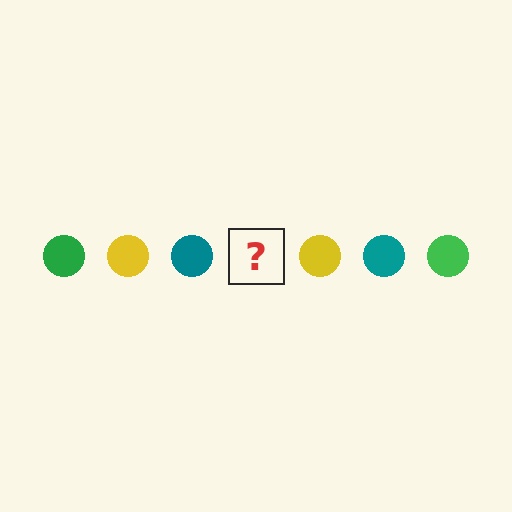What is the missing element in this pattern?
The missing element is a green circle.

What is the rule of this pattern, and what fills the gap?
The rule is that the pattern cycles through green, yellow, teal circles. The gap should be filled with a green circle.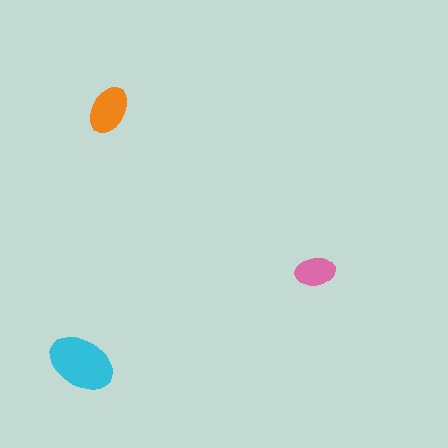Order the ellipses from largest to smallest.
the cyan one, the orange one, the pink one.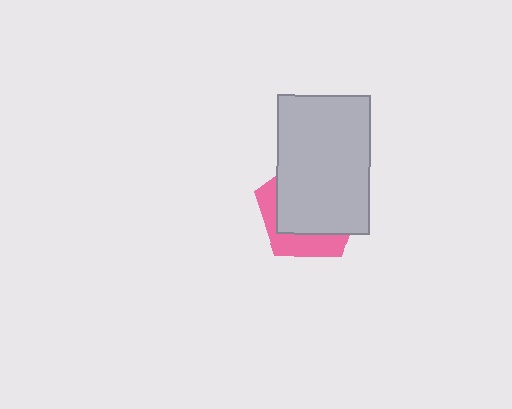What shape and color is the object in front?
The object in front is a light gray rectangle.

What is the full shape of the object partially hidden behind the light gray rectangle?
The partially hidden object is a pink pentagon.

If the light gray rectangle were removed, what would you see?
You would see the complete pink pentagon.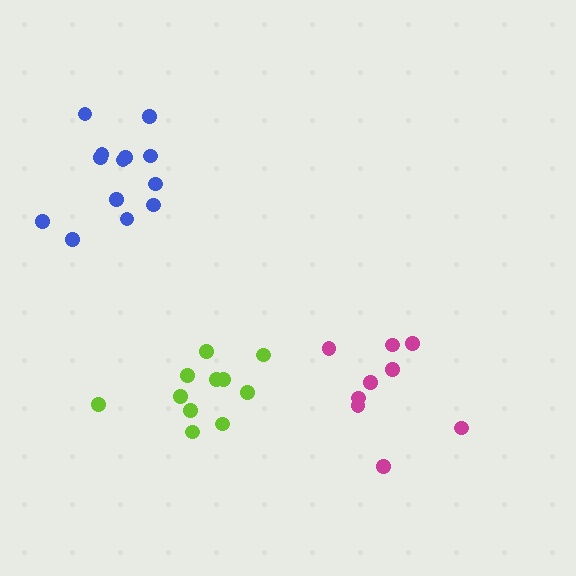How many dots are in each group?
Group 1: 9 dots, Group 2: 13 dots, Group 3: 11 dots (33 total).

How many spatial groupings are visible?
There are 3 spatial groupings.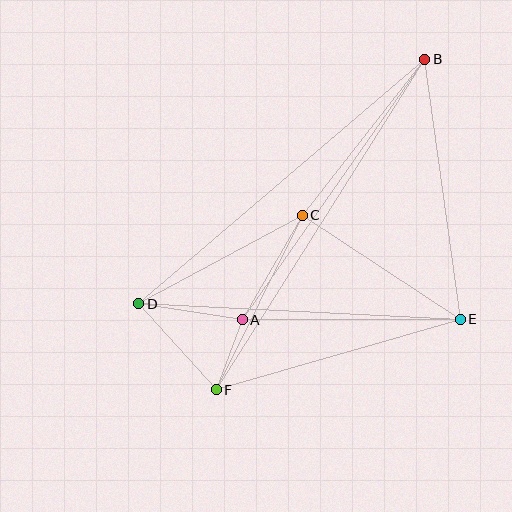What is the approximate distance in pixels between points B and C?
The distance between B and C is approximately 198 pixels.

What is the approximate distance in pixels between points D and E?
The distance between D and E is approximately 322 pixels.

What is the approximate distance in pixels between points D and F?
The distance between D and F is approximately 116 pixels.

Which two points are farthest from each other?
Points B and F are farthest from each other.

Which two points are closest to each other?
Points A and F are closest to each other.